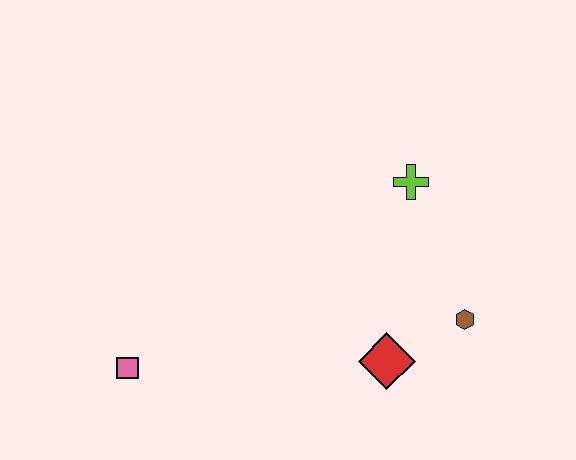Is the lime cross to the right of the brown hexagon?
No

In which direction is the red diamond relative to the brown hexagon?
The red diamond is to the left of the brown hexagon.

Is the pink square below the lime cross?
Yes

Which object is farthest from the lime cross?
The pink square is farthest from the lime cross.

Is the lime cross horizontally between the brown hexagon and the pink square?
Yes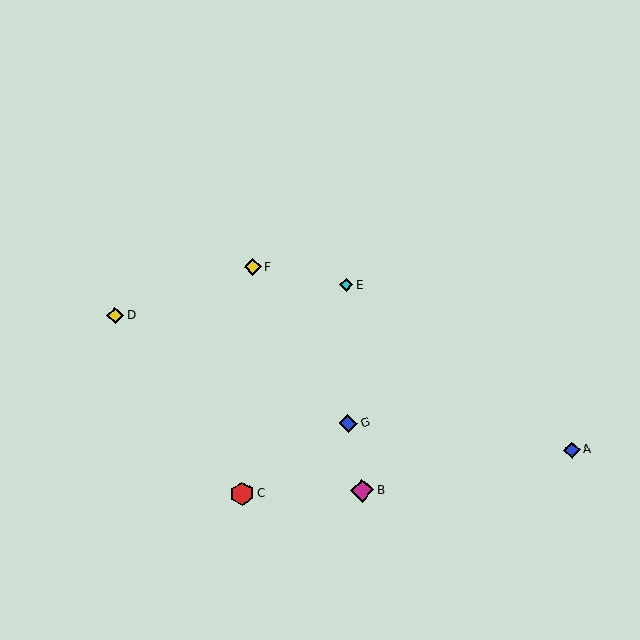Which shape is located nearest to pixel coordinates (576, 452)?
The blue diamond (labeled A) at (572, 450) is nearest to that location.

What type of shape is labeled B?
Shape B is a magenta diamond.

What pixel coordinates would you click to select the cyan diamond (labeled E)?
Click at (346, 285) to select the cyan diamond E.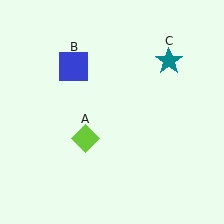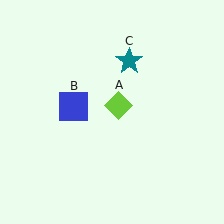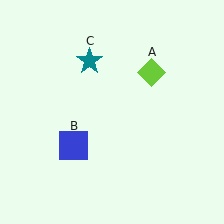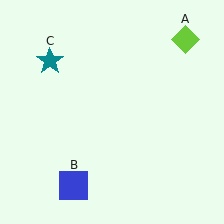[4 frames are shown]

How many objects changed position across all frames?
3 objects changed position: lime diamond (object A), blue square (object B), teal star (object C).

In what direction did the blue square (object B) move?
The blue square (object B) moved down.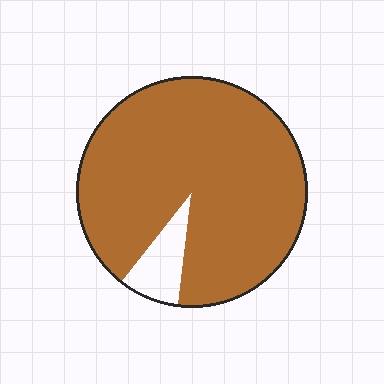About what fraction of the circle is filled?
About nine tenths (9/10).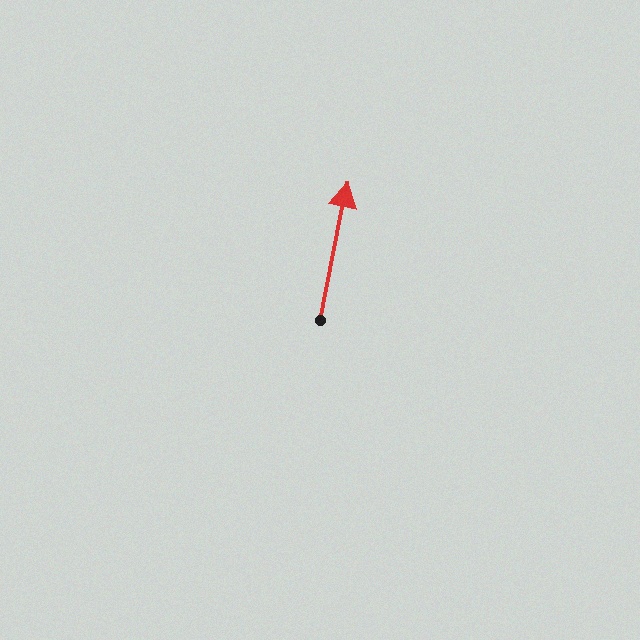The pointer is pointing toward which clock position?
Roughly 12 o'clock.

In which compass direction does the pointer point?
North.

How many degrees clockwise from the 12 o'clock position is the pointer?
Approximately 11 degrees.